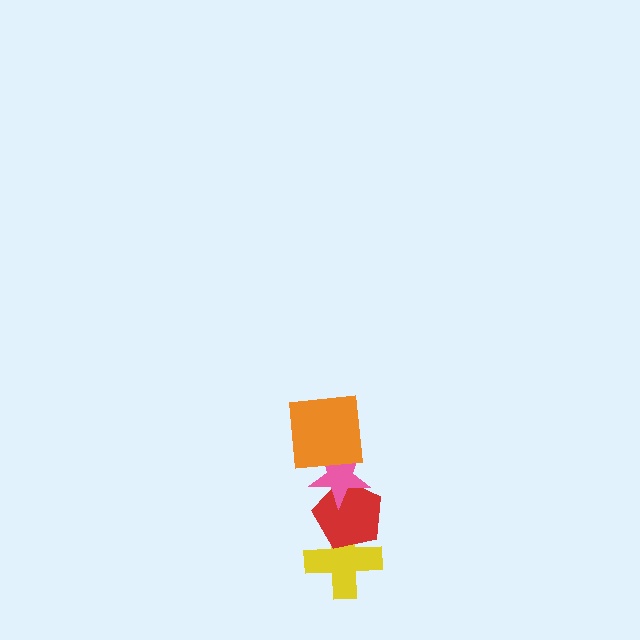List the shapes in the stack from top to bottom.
From top to bottom: the orange square, the pink star, the red pentagon, the yellow cross.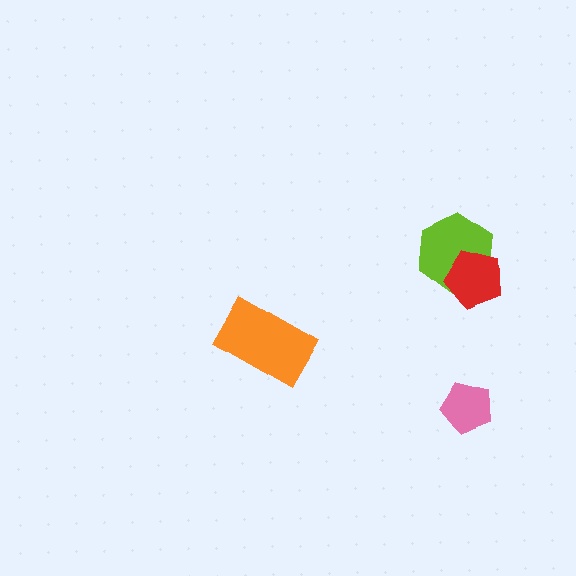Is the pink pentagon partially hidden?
No, no other shape covers it.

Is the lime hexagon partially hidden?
Yes, it is partially covered by another shape.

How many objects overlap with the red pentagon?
1 object overlaps with the red pentagon.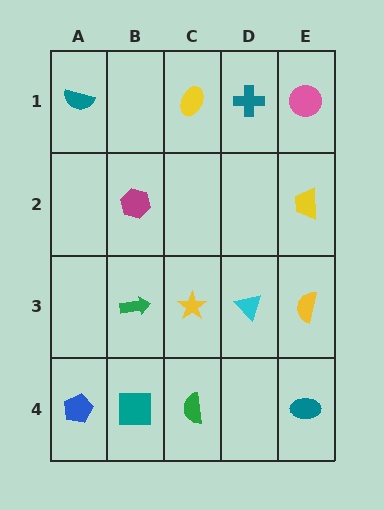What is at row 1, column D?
A teal cross.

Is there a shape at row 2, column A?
No, that cell is empty.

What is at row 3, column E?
A yellow semicircle.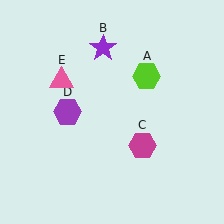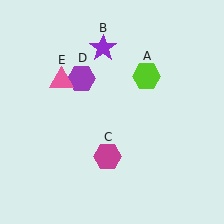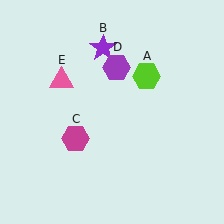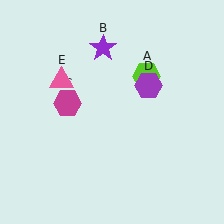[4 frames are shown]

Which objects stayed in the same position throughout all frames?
Lime hexagon (object A) and purple star (object B) and pink triangle (object E) remained stationary.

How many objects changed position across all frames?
2 objects changed position: magenta hexagon (object C), purple hexagon (object D).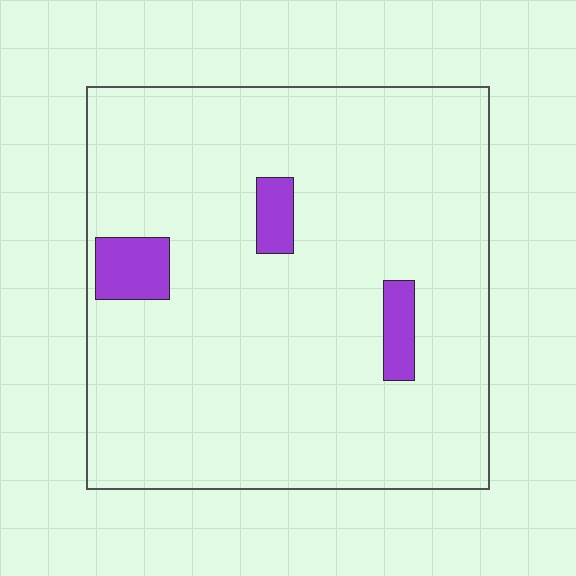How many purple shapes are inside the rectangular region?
3.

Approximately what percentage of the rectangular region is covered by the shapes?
Approximately 5%.